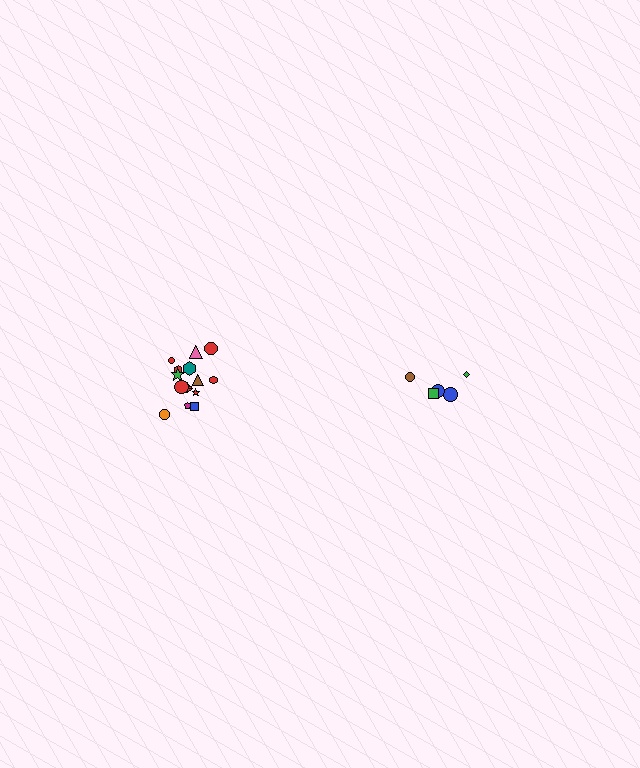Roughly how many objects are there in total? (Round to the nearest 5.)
Roughly 20 objects in total.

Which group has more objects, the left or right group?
The left group.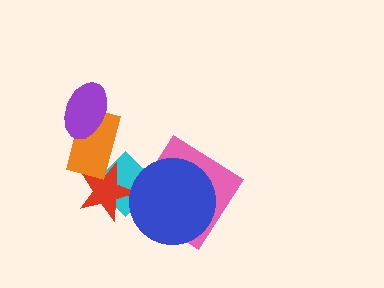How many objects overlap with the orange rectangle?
3 objects overlap with the orange rectangle.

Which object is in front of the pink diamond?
The blue circle is in front of the pink diamond.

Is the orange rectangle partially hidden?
Yes, it is partially covered by another shape.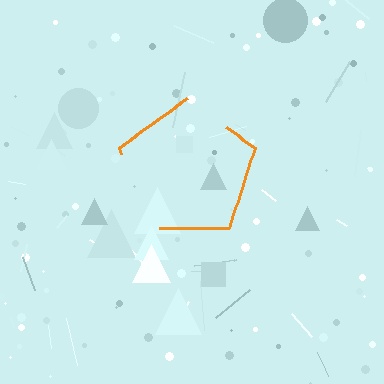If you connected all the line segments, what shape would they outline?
They would outline a pentagon.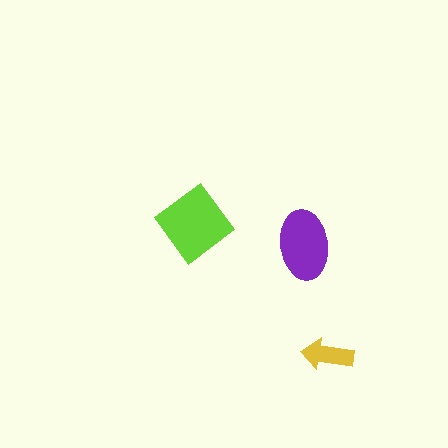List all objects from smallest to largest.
The yellow arrow, the purple ellipse, the lime diamond.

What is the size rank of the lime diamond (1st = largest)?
1st.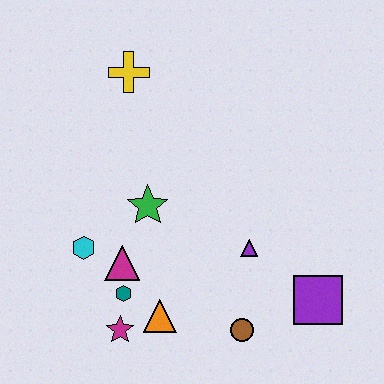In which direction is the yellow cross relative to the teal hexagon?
The yellow cross is above the teal hexagon.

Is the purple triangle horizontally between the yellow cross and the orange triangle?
No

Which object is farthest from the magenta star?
The yellow cross is farthest from the magenta star.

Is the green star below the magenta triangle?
No